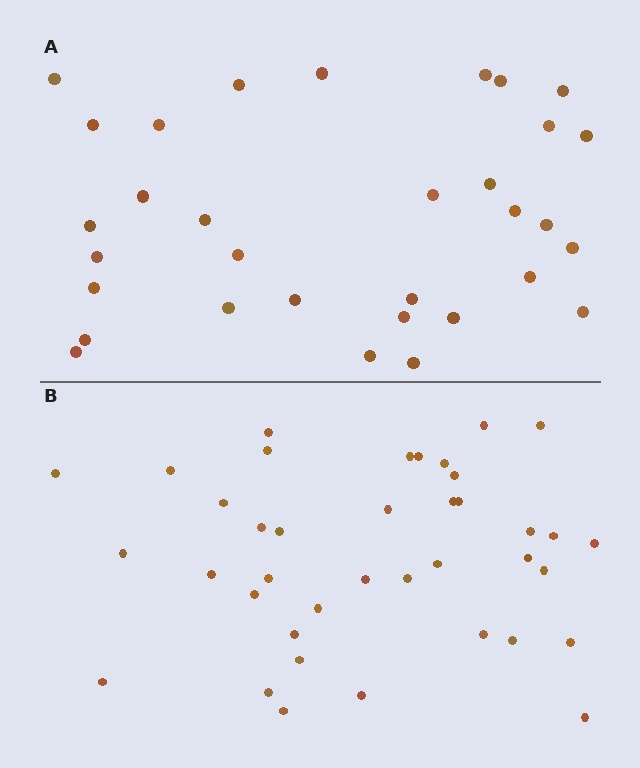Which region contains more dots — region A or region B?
Region B (the bottom region) has more dots.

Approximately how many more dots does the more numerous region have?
Region B has roughly 8 or so more dots than region A.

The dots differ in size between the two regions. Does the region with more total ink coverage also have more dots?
No. Region A has more total ink coverage because its dots are larger, but region B actually contains more individual dots. Total area can be misleading — the number of items is what matters here.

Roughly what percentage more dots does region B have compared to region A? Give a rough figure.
About 20% more.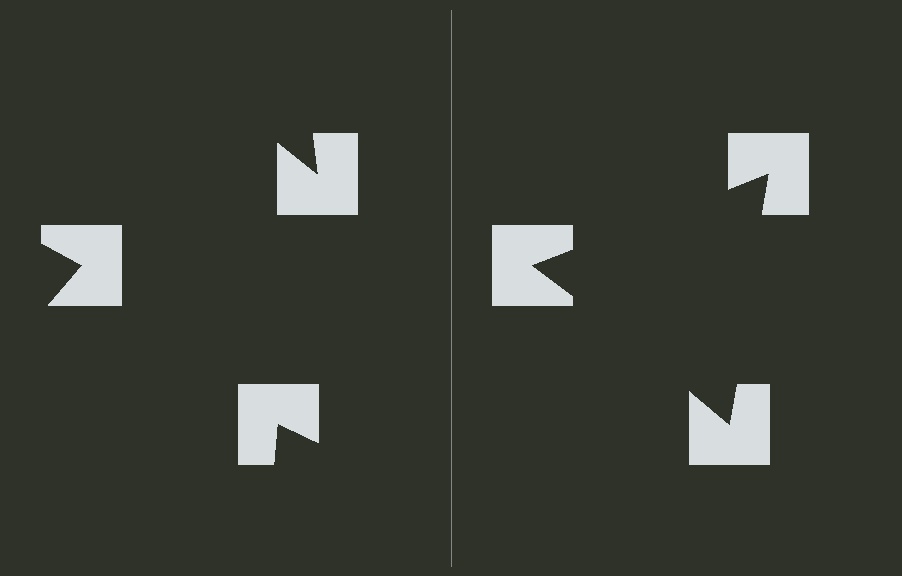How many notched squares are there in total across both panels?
6 — 3 on each side.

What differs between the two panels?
The notched squares are positioned identically on both sides; only the wedge orientations differ. On the right they align to a triangle; on the left they are misaligned.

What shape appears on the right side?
An illusory triangle.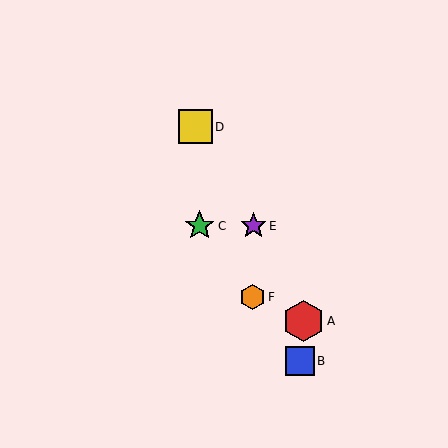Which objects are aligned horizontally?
Objects C, E are aligned horizontally.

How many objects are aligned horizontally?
2 objects (C, E) are aligned horizontally.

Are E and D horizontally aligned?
No, E is at y≈226 and D is at y≈127.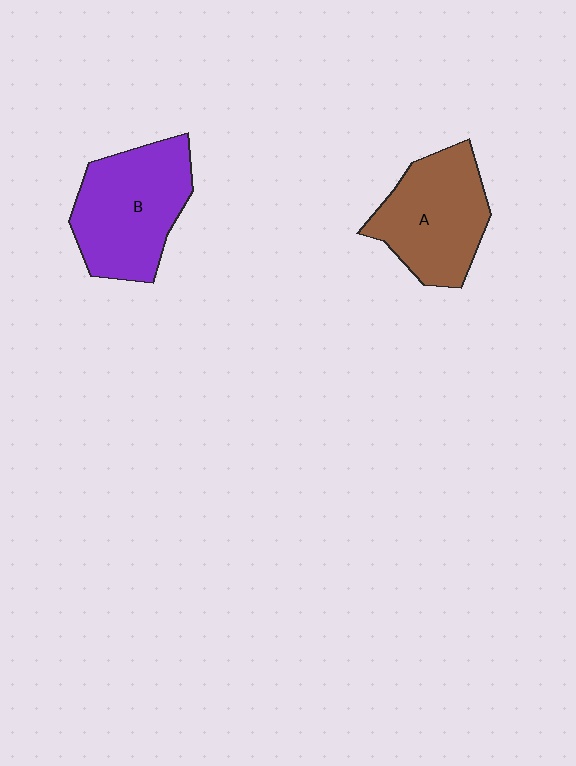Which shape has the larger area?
Shape B (purple).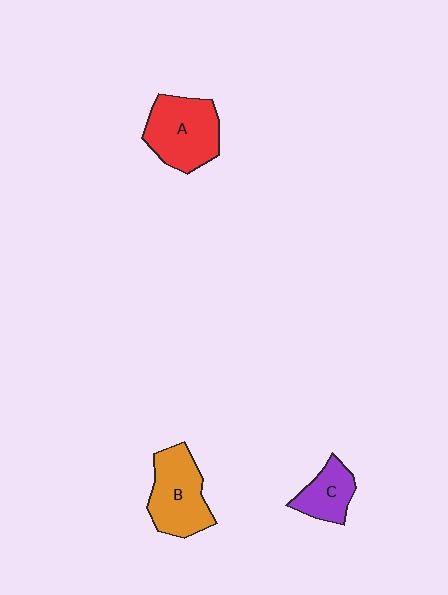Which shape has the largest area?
Shape A (red).